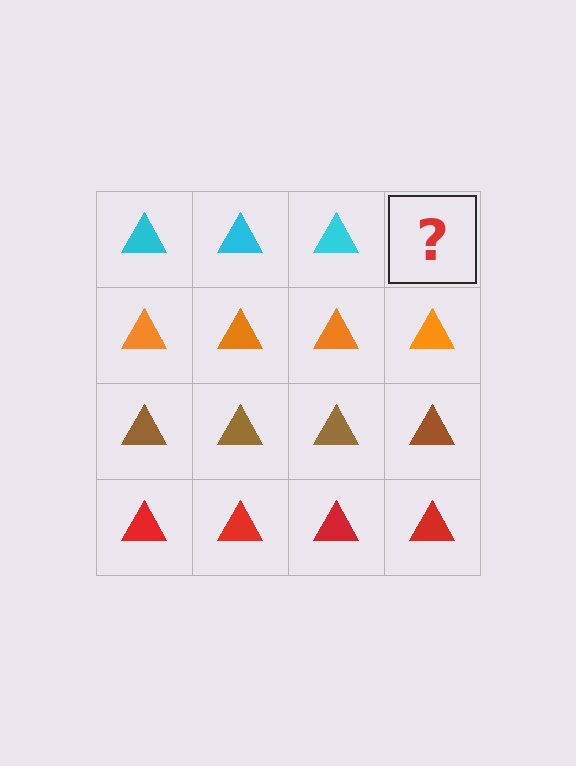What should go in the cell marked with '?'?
The missing cell should contain a cyan triangle.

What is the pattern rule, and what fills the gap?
The rule is that each row has a consistent color. The gap should be filled with a cyan triangle.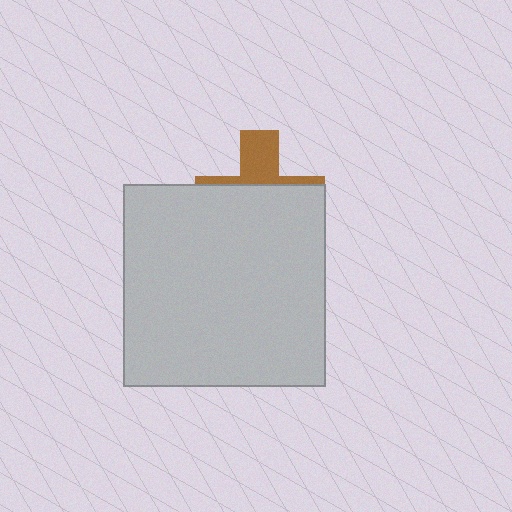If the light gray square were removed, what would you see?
You would see the complete brown cross.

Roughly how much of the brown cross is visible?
A small part of it is visible (roughly 33%).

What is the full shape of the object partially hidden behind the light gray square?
The partially hidden object is a brown cross.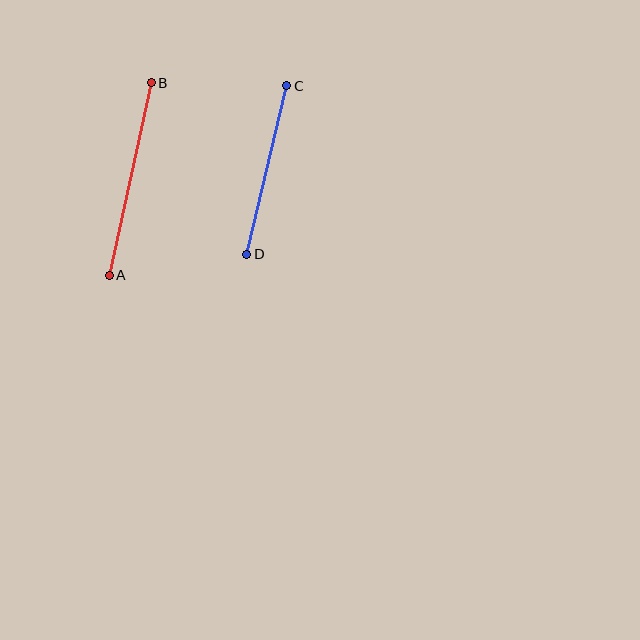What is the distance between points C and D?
The distance is approximately 173 pixels.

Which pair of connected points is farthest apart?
Points A and B are farthest apart.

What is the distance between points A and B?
The distance is approximately 197 pixels.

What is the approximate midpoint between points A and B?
The midpoint is at approximately (130, 179) pixels.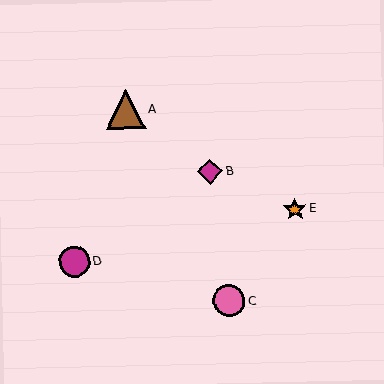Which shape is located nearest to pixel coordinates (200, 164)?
The magenta diamond (labeled B) at (210, 172) is nearest to that location.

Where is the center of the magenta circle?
The center of the magenta circle is at (74, 262).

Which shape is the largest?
The brown triangle (labeled A) is the largest.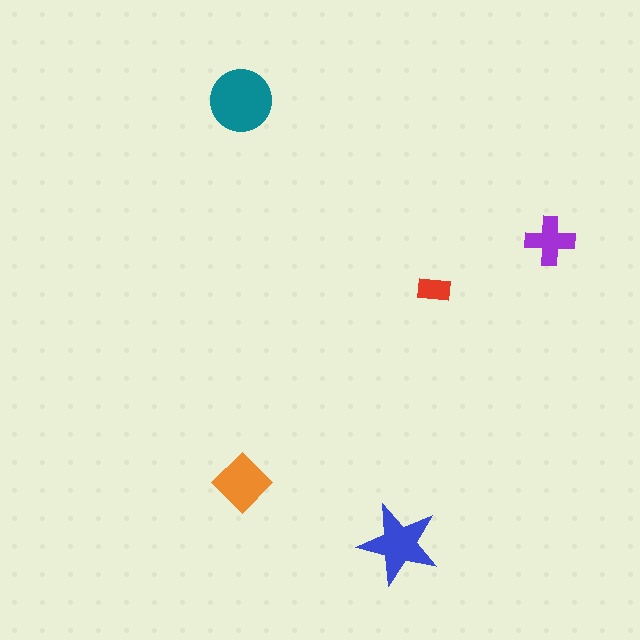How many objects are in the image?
There are 5 objects in the image.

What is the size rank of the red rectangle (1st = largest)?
5th.